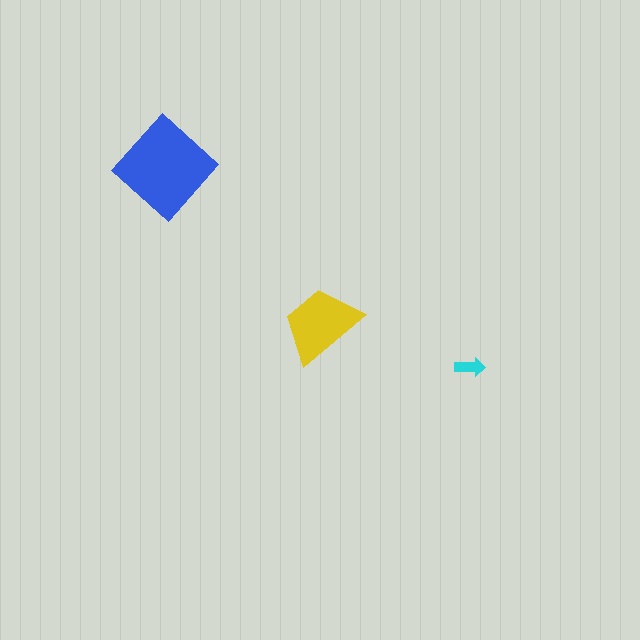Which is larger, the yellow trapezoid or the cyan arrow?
The yellow trapezoid.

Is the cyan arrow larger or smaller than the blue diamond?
Smaller.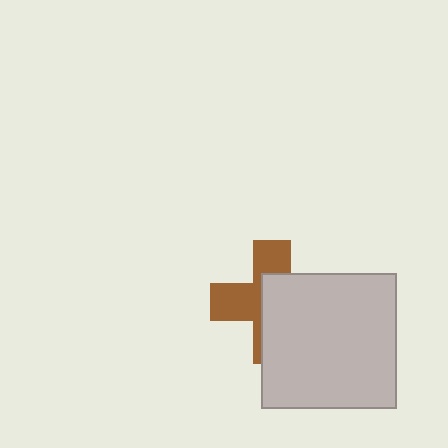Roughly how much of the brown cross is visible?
About half of it is visible (roughly 46%).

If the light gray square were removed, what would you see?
You would see the complete brown cross.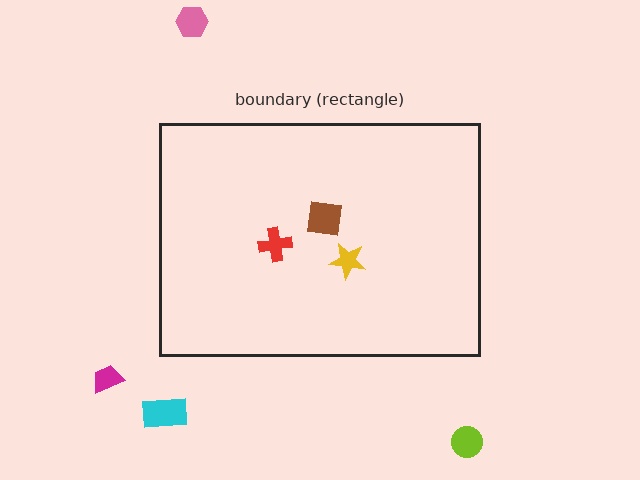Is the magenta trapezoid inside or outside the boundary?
Outside.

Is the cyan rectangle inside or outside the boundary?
Outside.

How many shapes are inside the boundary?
3 inside, 4 outside.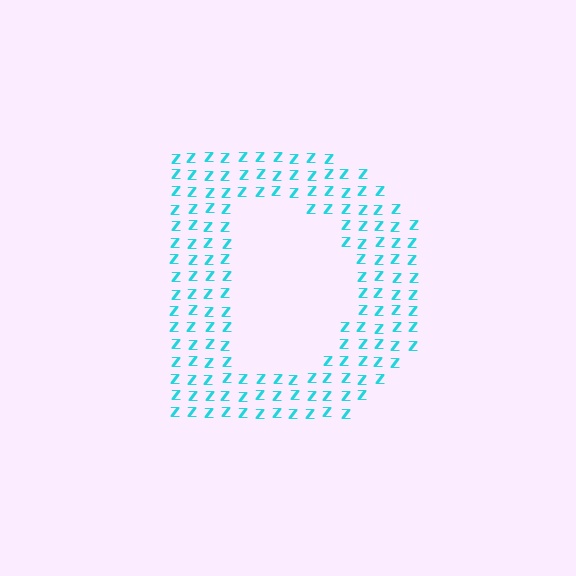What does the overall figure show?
The overall figure shows the letter D.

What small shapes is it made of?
It is made of small letter Z's.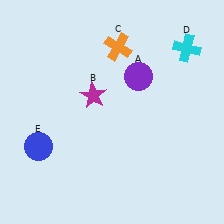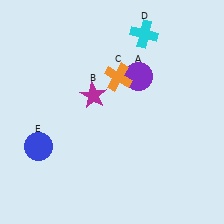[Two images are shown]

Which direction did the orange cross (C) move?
The orange cross (C) moved down.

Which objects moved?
The objects that moved are: the orange cross (C), the cyan cross (D).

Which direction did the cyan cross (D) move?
The cyan cross (D) moved left.